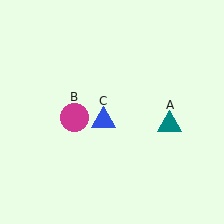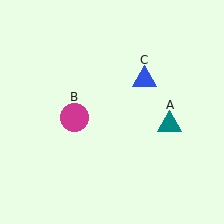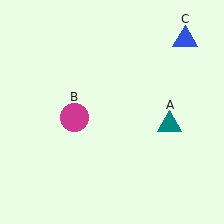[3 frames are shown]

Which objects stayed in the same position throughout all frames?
Teal triangle (object A) and magenta circle (object B) remained stationary.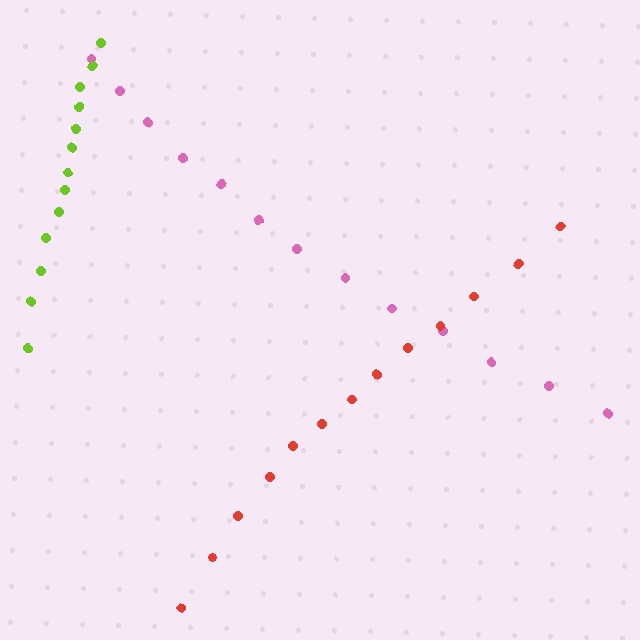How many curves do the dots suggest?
There are 3 distinct paths.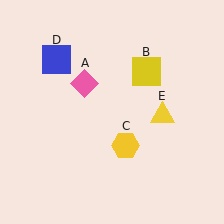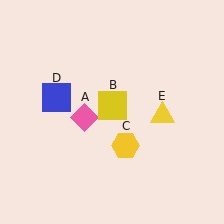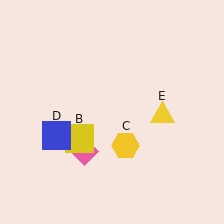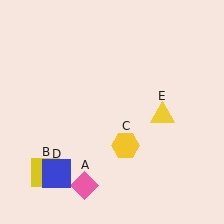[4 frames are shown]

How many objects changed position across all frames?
3 objects changed position: pink diamond (object A), yellow square (object B), blue square (object D).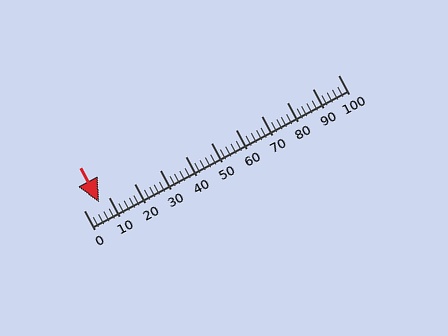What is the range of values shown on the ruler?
The ruler shows values from 0 to 100.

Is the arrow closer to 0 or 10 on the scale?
The arrow is closer to 10.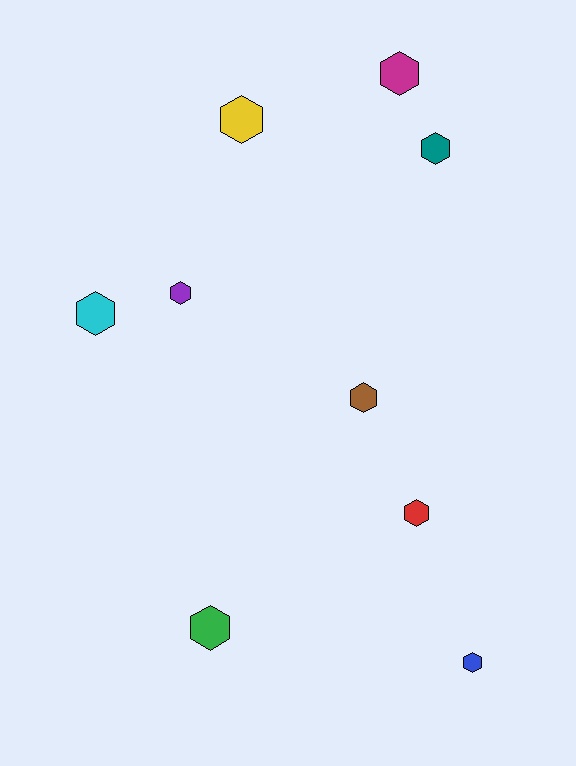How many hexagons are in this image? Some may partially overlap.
There are 9 hexagons.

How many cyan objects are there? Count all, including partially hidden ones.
There is 1 cyan object.